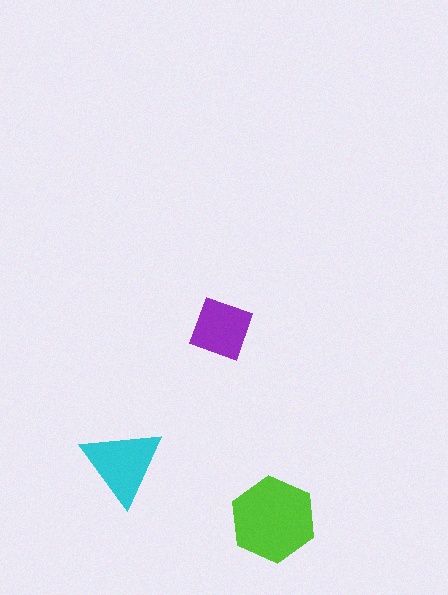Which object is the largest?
The lime hexagon.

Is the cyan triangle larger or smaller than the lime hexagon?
Smaller.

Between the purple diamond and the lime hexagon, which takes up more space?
The lime hexagon.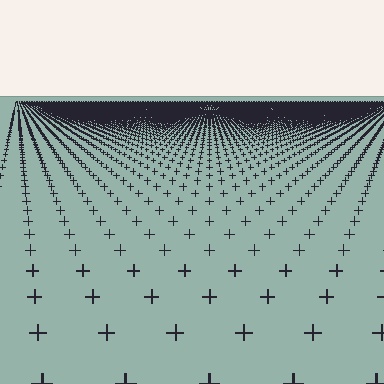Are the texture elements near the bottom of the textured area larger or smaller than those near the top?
Larger. Near the bottom, elements are closer to the viewer and appear at a bigger on-screen size.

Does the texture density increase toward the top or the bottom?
Density increases toward the top.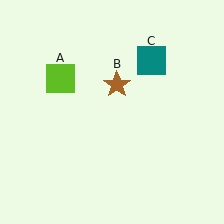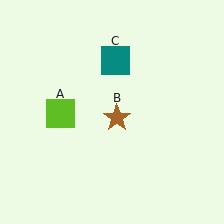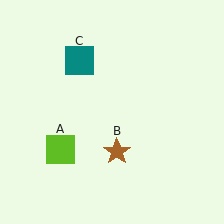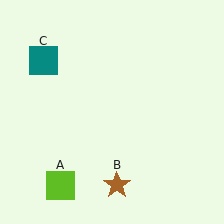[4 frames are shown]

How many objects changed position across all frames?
3 objects changed position: lime square (object A), brown star (object B), teal square (object C).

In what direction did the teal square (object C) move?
The teal square (object C) moved left.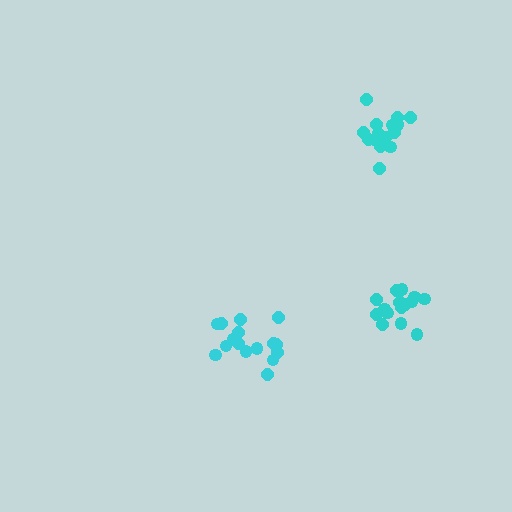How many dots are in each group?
Group 1: 16 dots, Group 2: 16 dots, Group 3: 17 dots (49 total).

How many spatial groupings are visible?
There are 3 spatial groupings.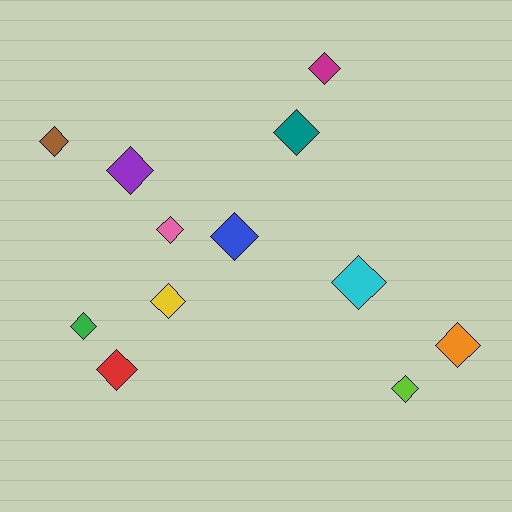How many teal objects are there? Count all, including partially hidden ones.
There is 1 teal object.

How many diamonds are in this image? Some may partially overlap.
There are 12 diamonds.